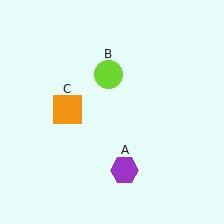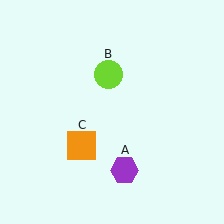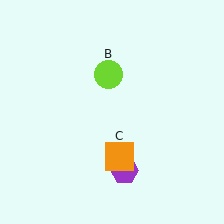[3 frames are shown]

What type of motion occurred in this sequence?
The orange square (object C) rotated counterclockwise around the center of the scene.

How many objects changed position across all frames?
1 object changed position: orange square (object C).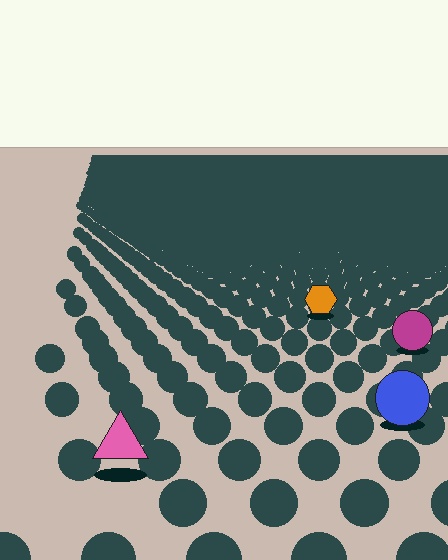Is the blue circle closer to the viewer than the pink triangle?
No. The pink triangle is closer — you can tell from the texture gradient: the ground texture is coarser near it.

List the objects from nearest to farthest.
From nearest to farthest: the pink triangle, the blue circle, the magenta circle, the orange hexagon.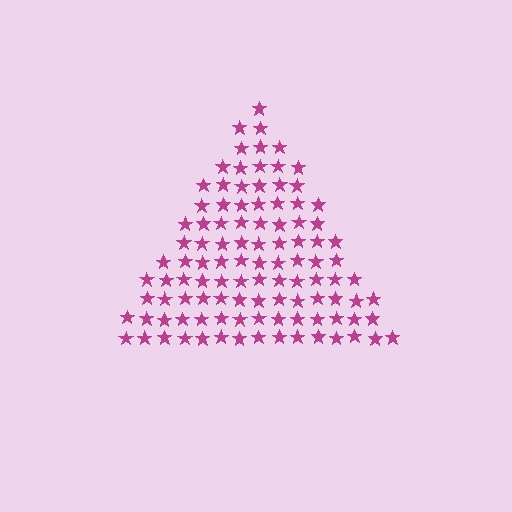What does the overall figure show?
The overall figure shows a triangle.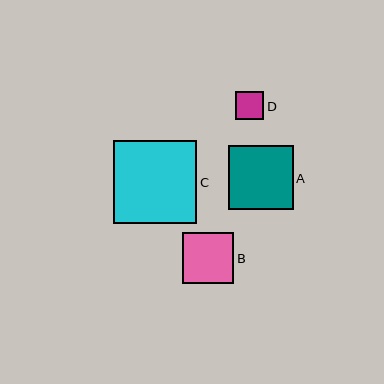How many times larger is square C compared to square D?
Square C is approximately 3.0 times the size of square D.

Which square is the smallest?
Square D is the smallest with a size of approximately 28 pixels.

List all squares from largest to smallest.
From largest to smallest: C, A, B, D.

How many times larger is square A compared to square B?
Square A is approximately 1.3 times the size of square B.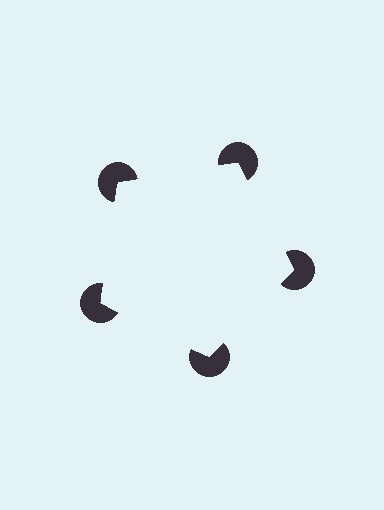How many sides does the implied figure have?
5 sides.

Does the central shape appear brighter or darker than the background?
It typically appears slightly brighter than the background, even though no actual brightness change is drawn.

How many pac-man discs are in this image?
There are 5 — one at each vertex of the illusory pentagon.